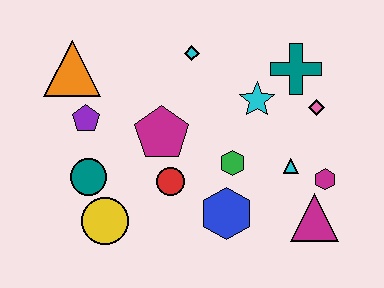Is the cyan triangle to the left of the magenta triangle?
Yes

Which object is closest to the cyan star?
The teal cross is closest to the cyan star.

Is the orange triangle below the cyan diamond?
Yes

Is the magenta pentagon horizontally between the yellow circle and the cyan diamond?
Yes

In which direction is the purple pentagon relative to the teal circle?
The purple pentagon is above the teal circle.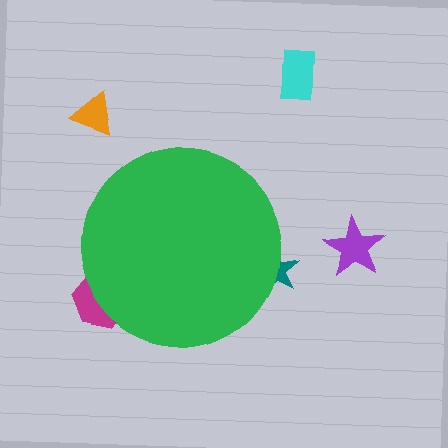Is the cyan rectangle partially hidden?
No, the cyan rectangle is fully visible.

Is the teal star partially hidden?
Yes, the teal star is partially hidden behind the green circle.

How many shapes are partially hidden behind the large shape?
2 shapes are partially hidden.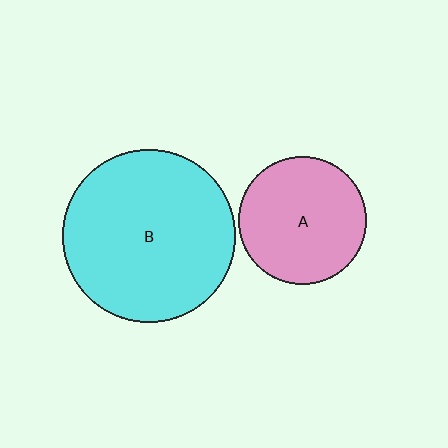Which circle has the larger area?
Circle B (cyan).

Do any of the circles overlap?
No, none of the circles overlap.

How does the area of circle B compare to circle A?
Approximately 1.8 times.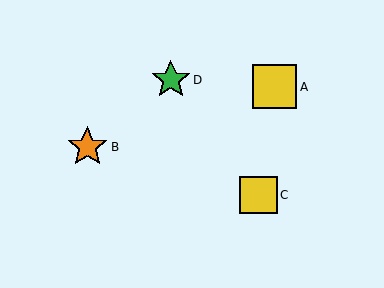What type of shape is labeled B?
Shape B is an orange star.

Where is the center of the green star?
The center of the green star is at (171, 80).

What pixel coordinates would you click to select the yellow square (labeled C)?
Click at (258, 195) to select the yellow square C.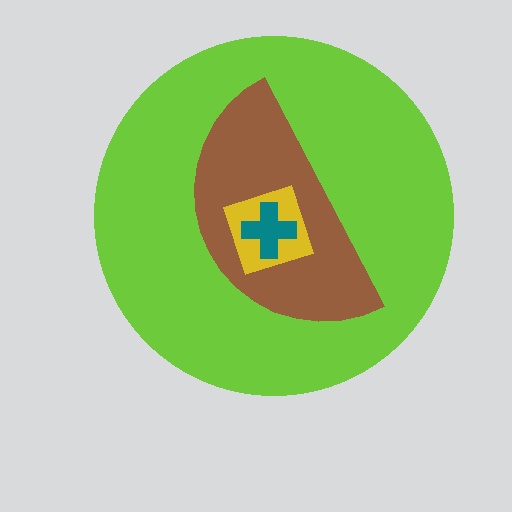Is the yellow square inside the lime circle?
Yes.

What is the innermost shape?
The teal cross.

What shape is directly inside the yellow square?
The teal cross.